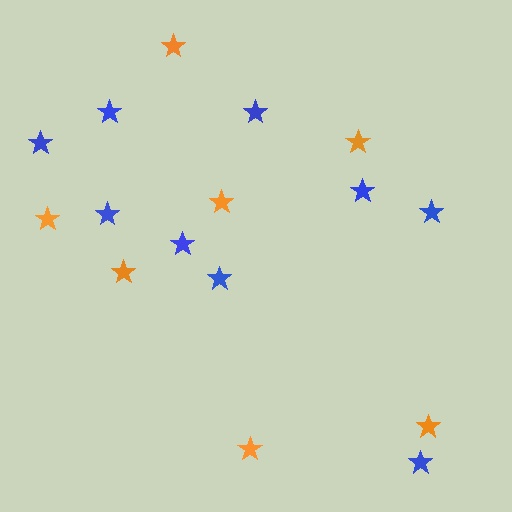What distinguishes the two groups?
There are 2 groups: one group of blue stars (9) and one group of orange stars (7).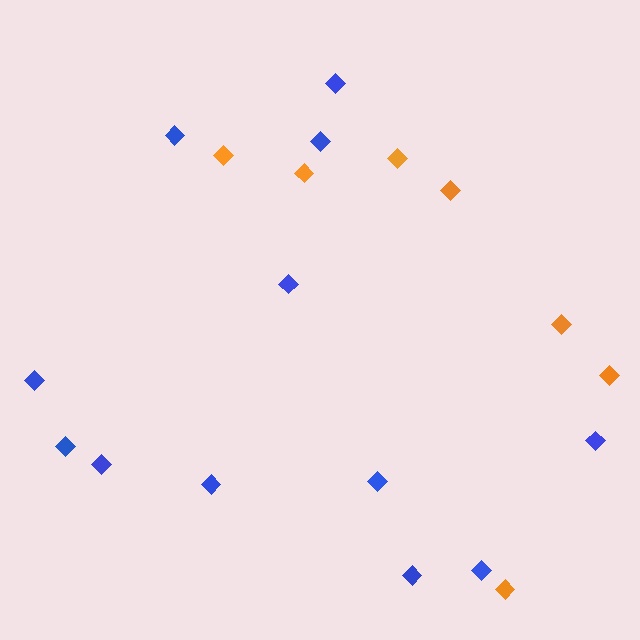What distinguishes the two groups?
There are 2 groups: one group of blue diamonds (12) and one group of orange diamonds (7).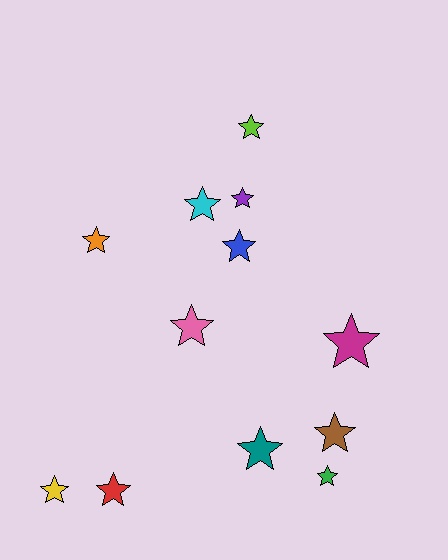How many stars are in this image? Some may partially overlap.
There are 12 stars.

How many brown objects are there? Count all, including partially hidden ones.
There is 1 brown object.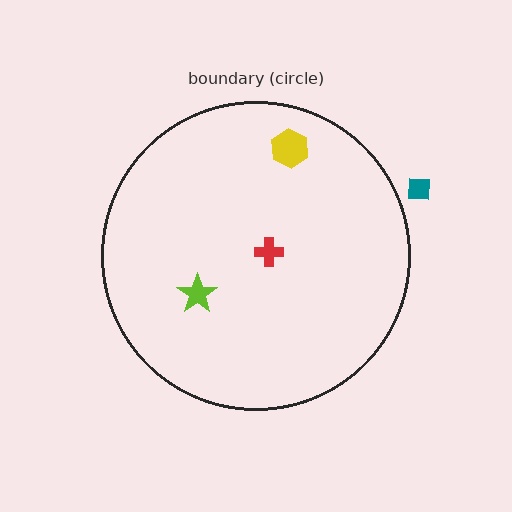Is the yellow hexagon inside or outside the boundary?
Inside.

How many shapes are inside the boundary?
3 inside, 1 outside.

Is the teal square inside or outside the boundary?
Outside.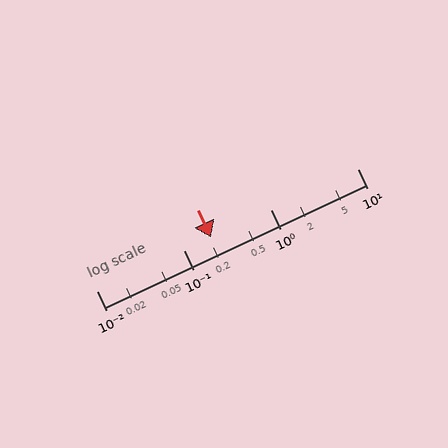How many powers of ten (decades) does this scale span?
The scale spans 3 decades, from 0.01 to 10.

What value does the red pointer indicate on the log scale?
The pointer indicates approximately 0.21.